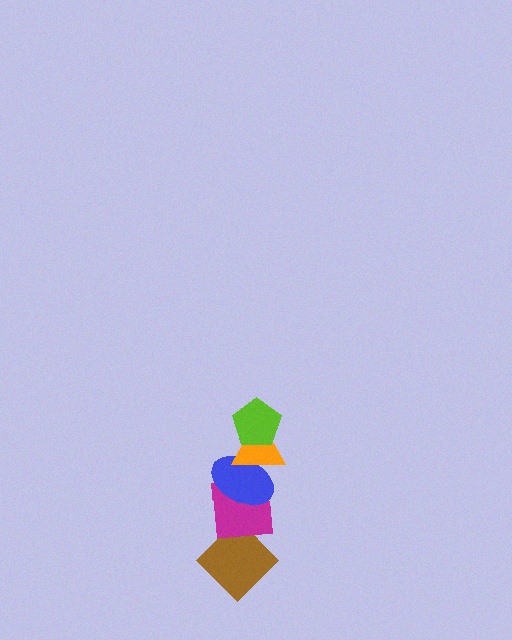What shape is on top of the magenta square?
The blue ellipse is on top of the magenta square.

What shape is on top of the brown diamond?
The magenta square is on top of the brown diamond.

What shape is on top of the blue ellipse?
The orange triangle is on top of the blue ellipse.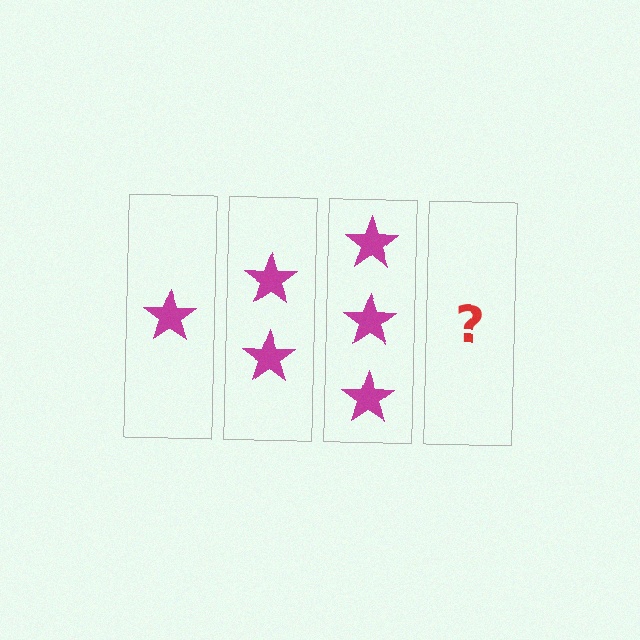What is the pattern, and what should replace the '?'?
The pattern is that each step adds one more star. The '?' should be 4 stars.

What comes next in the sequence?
The next element should be 4 stars.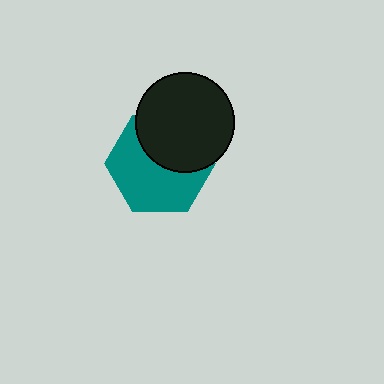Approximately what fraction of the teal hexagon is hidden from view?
Roughly 41% of the teal hexagon is hidden behind the black circle.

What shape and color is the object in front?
The object in front is a black circle.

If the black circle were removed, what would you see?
You would see the complete teal hexagon.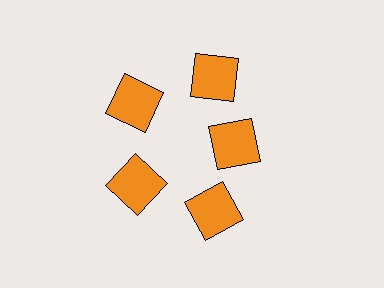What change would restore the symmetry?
The symmetry would be restored by moving it outward, back onto the ring so that all 5 squares sit at equal angles and equal distance from the center.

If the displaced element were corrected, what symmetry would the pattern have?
It would have 5-fold rotational symmetry — the pattern would map onto itself every 72 degrees.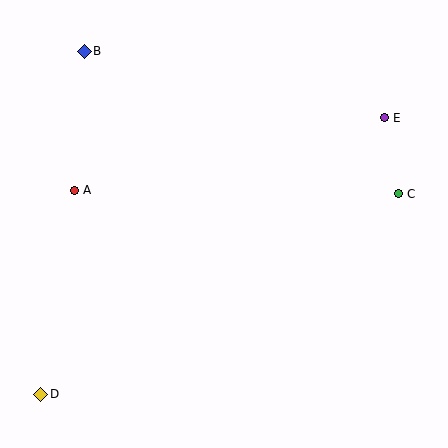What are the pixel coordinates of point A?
Point A is at (74, 190).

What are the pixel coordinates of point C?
Point C is at (398, 194).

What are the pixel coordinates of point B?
Point B is at (84, 51).